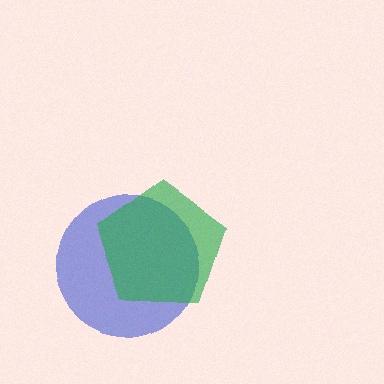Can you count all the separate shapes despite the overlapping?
Yes, there are 2 separate shapes.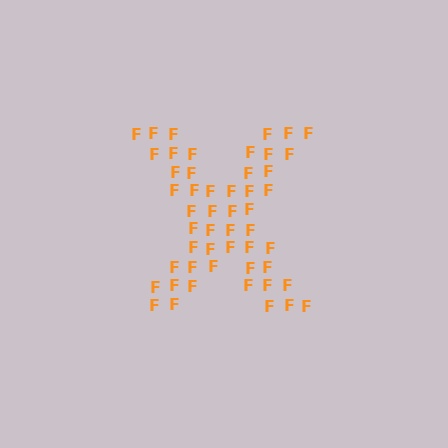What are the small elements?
The small elements are letter F's.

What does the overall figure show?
The overall figure shows the letter X.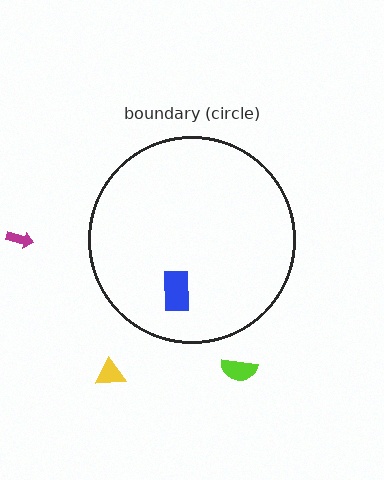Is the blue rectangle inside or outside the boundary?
Inside.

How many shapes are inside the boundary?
1 inside, 3 outside.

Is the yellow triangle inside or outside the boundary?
Outside.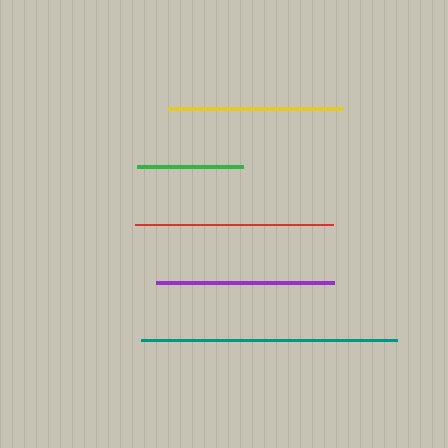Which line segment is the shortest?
The green line is the shortest at approximately 106 pixels.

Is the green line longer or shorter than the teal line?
The teal line is longer than the green line.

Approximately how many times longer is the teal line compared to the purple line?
The teal line is approximately 1.4 times the length of the purple line.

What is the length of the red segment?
The red segment is approximately 197 pixels long.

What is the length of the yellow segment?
The yellow segment is approximately 175 pixels long.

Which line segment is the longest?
The teal line is the longest at approximately 257 pixels.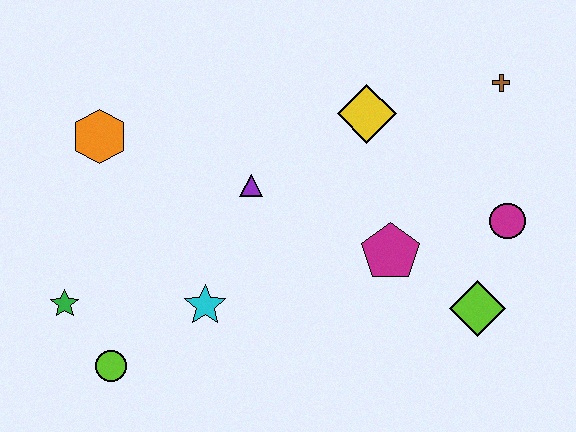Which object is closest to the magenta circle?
The lime diamond is closest to the magenta circle.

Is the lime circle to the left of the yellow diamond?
Yes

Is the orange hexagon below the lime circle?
No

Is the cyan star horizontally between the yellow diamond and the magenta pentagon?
No